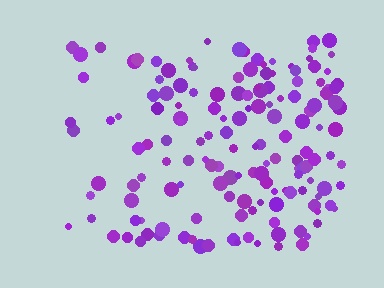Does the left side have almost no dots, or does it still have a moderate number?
Still a moderate number, just noticeably fewer than the right.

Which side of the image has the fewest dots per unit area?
The left.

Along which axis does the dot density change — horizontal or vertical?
Horizontal.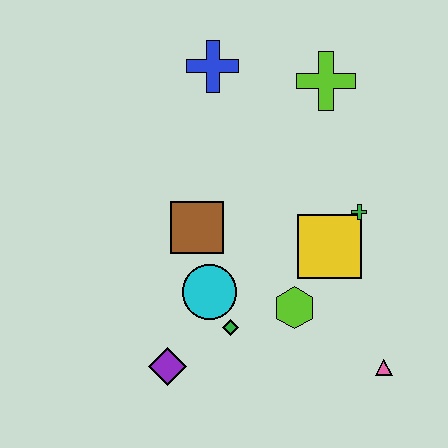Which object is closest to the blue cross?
The lime cross is closest to the blue cross.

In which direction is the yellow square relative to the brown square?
The yellow square is to the right of the brown square.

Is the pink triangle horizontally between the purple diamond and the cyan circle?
No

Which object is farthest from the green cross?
The purple diamond is farthest from the green cross.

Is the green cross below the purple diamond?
No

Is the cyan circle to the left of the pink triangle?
Yes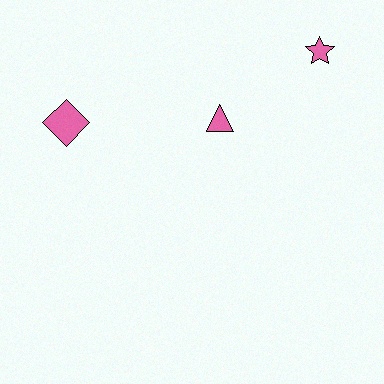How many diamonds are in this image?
There is 1 diamond.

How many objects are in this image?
There are 3 objects.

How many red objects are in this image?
There are no red objects.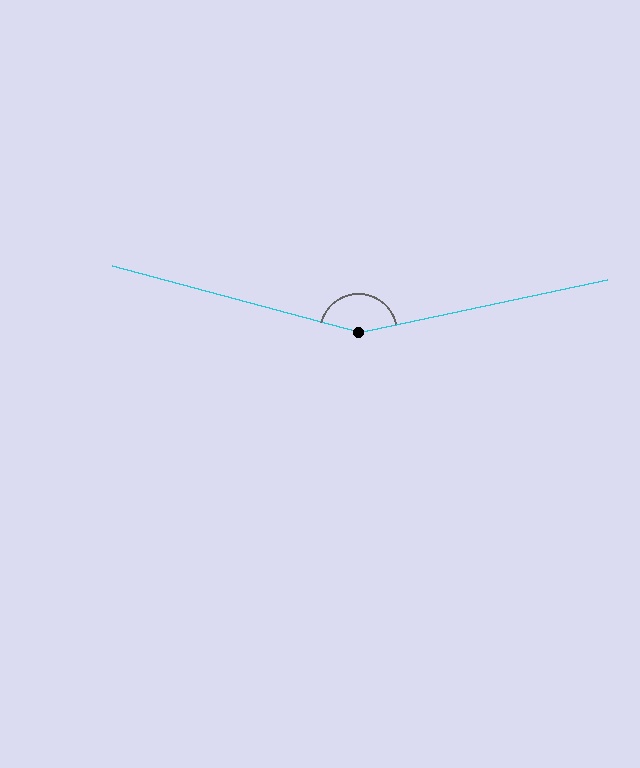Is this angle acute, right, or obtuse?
It is obtuse.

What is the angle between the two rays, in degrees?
Approximately 153 degrees.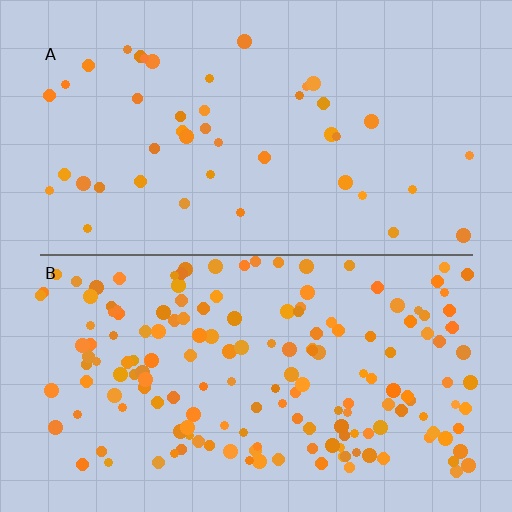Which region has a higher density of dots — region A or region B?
B (the bottom).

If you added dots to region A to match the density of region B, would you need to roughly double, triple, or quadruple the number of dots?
Approximately quadruple.